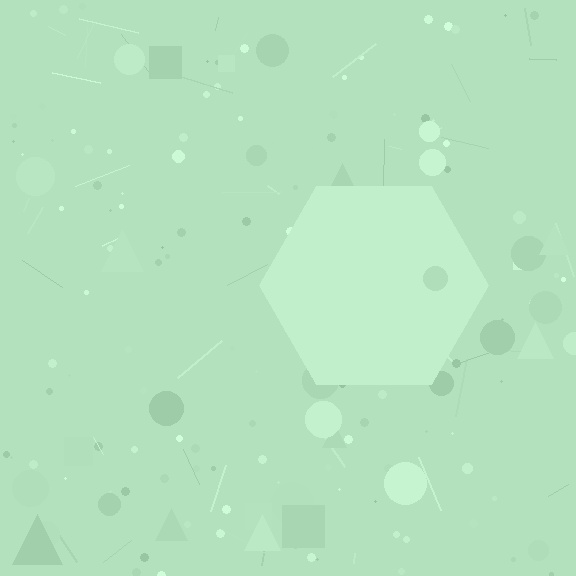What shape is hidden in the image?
A hexagon is hidden in the image.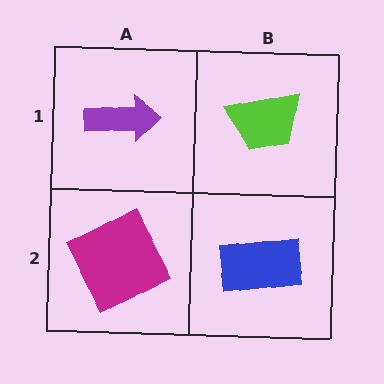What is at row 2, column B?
A blue rectangle.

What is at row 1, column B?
A lime trapezoid.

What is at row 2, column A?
A magenta square.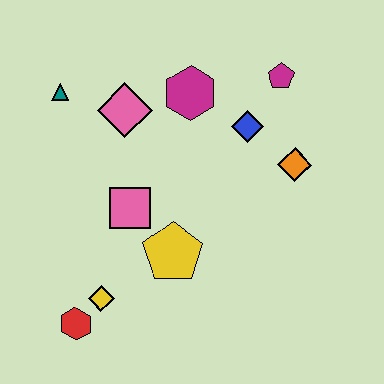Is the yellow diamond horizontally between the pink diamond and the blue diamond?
No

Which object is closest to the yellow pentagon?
The pink square is closest to the yellow pentagon.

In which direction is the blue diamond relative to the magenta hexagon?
The blue diamond is to the right of the magenta hexagon.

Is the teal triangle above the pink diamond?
Yes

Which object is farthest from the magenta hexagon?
The red hexagon is farthest from the magenta hexagon.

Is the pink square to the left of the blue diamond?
Yes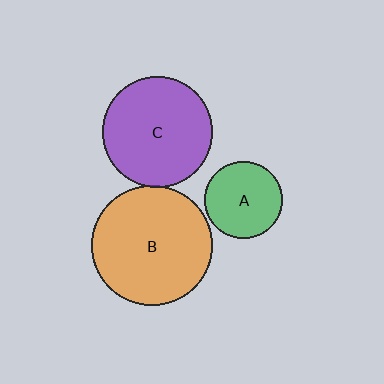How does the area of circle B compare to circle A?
Approximately 2.5 times.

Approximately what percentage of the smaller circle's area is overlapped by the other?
Approximately 5%.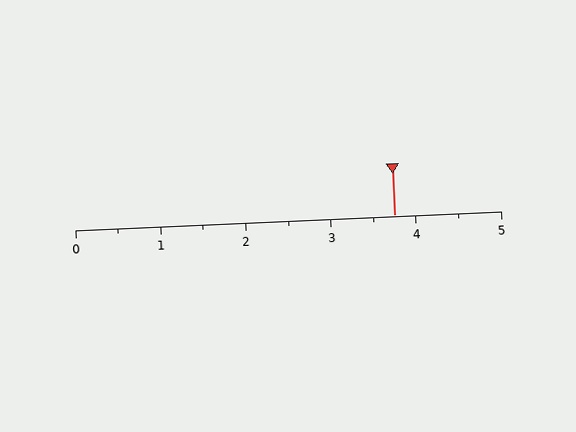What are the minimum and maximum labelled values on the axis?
The axis runs from 0 to 5.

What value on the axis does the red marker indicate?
The marker indicates approximately 3.8.